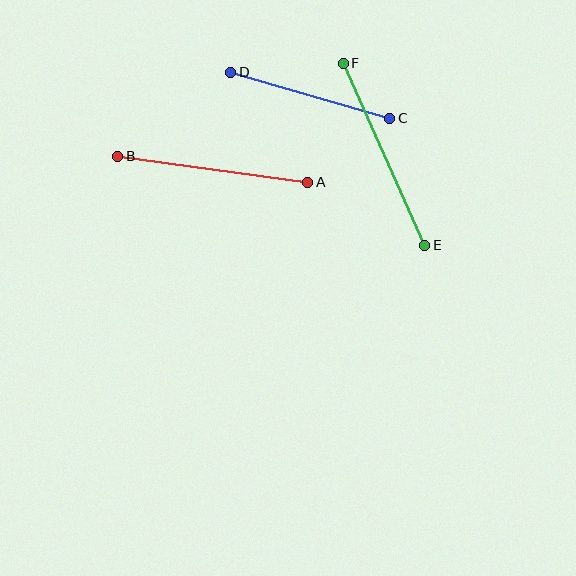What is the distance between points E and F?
The distance is approximately 199 pixels.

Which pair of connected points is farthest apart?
Points E and F are farthest apart.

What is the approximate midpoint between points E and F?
The midpoint is at approximately (384, 154) pixels.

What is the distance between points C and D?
The distance is approximately 166 pixels.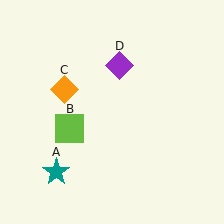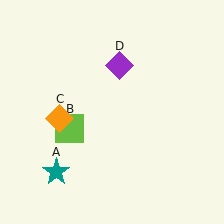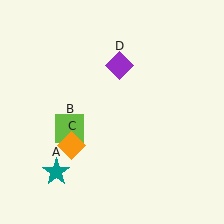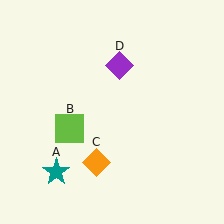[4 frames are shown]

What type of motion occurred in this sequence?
The orange diamond (object C) rotated counterclockwise around the center of the scene.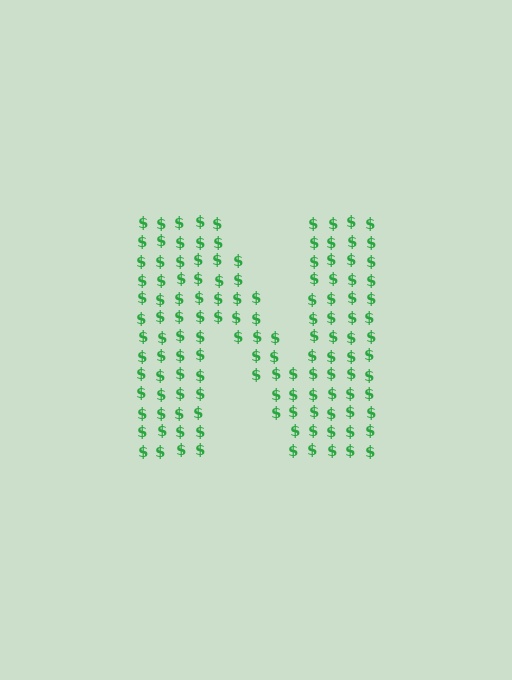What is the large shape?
The large shape is the letter N.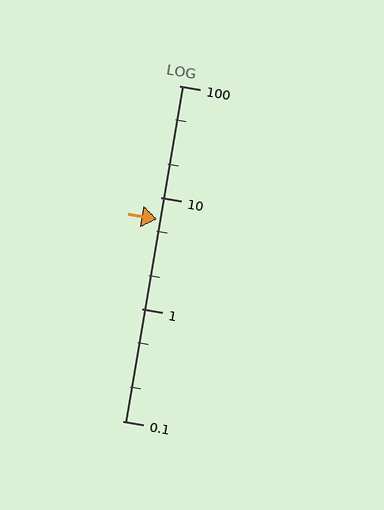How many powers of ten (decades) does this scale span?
The scale spans 3 decades, from 0.1 to 100.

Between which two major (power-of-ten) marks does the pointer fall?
The pointer is between 1 and 10.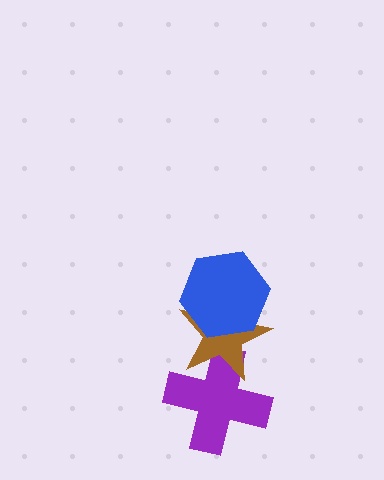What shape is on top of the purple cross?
The brown star is on top of the purple cross.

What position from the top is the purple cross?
The purple cross is 3rd from the top.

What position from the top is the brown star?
The brown star is 2nd from the top.